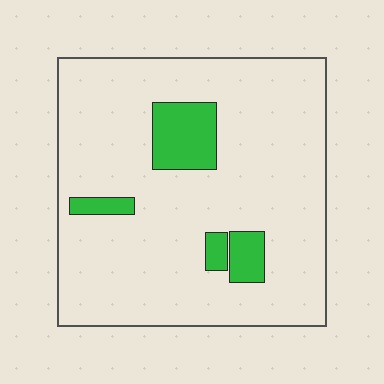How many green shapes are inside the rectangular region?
4.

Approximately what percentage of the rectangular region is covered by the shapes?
Approximately 10%.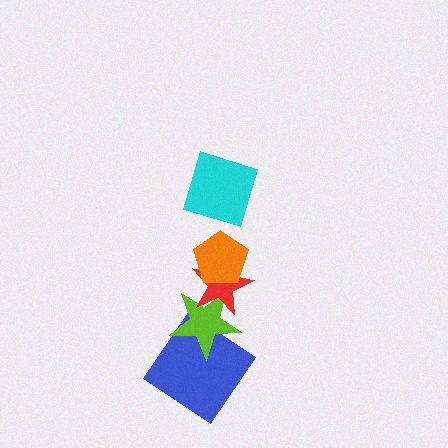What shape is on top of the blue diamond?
The lime star is on top of the blue diamond.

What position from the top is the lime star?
The lime star is 4th from the top.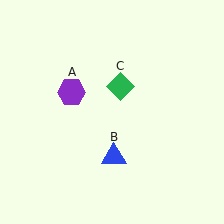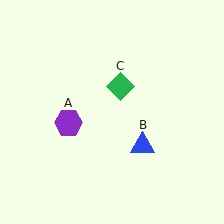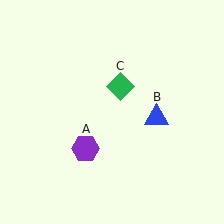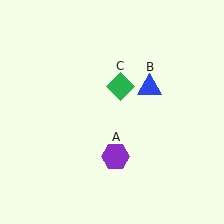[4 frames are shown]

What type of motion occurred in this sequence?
The purple hexagon (object A), blue triangle (object B) rotated counterclockwise around the center of the scene.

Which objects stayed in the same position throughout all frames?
Green diamond (object C) remained stationary.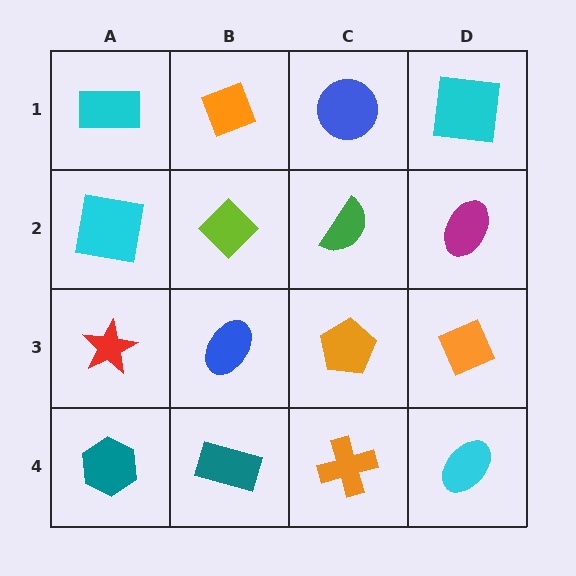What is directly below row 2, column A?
A red star.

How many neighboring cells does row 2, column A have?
3.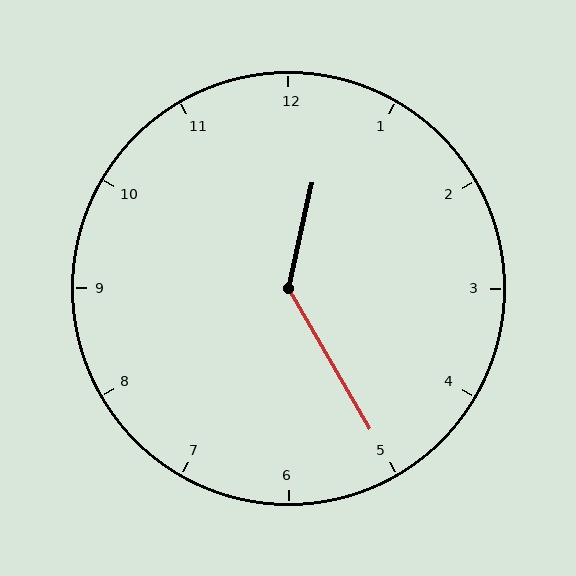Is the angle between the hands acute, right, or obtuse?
It is obtuse.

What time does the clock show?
12:25.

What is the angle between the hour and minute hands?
Approximately 138 degrees.